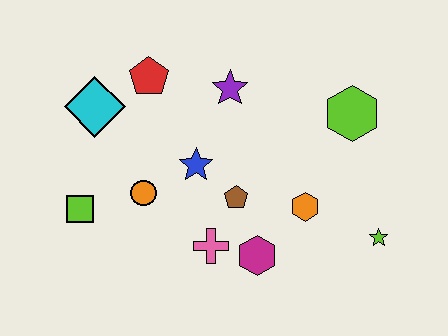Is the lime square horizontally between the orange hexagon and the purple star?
No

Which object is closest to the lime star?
The orange hexagon is closest to the lime star.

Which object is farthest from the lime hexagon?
The lime square is farthest from the lime hexagon.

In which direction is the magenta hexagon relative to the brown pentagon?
The magenta hexagon is below the brown pentagon.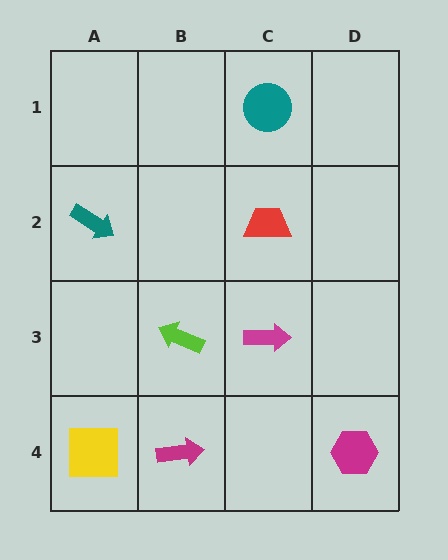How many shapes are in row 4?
3 shapes.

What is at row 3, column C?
A magenta arrow.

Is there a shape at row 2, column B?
No, that cell is empty.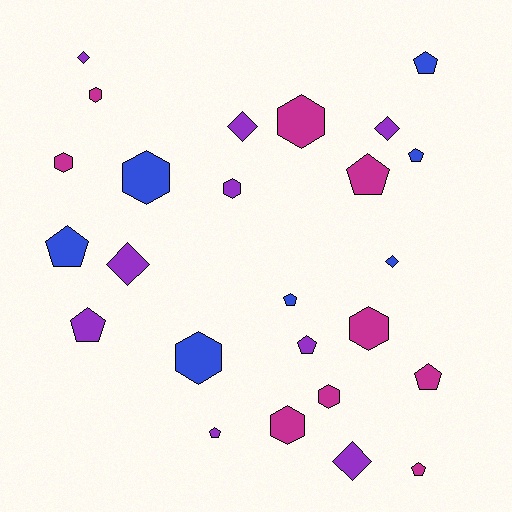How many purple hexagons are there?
There is 1 purple hexagon.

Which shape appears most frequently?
Pentagon, with 10 objects.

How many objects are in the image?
There are 25 objects.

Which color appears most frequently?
Purple, with 9 objects.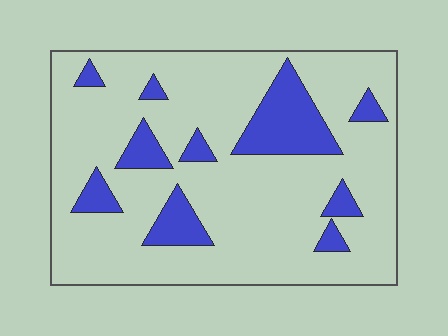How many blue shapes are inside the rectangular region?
10.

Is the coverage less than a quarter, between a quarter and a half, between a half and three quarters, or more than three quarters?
Less than a quarter.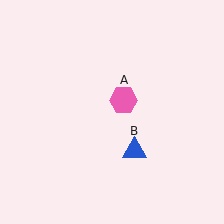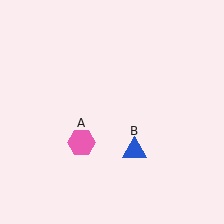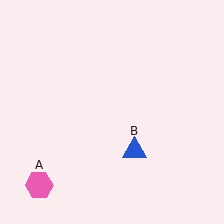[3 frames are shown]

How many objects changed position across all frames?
1 object changed position: pink hexagon (object A).